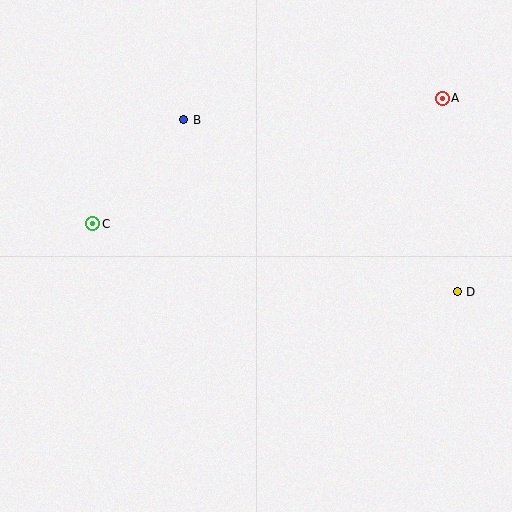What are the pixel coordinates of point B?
Point B is at (184, 120).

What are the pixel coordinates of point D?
Point D is at (457, 292).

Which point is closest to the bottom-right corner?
Point D is closest to the bottom-right corner.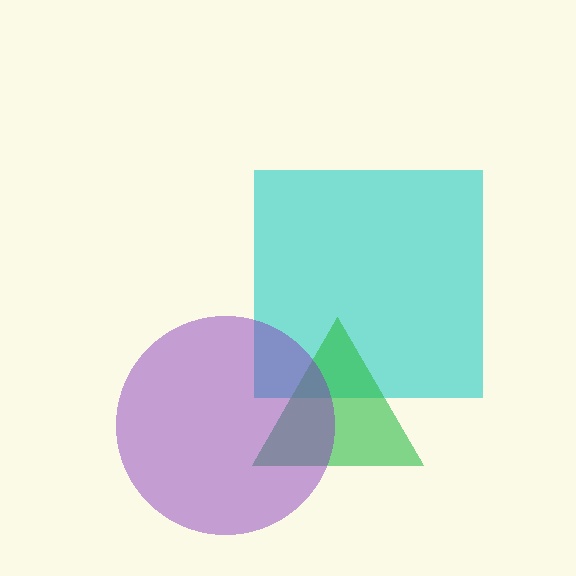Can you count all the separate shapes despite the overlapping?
Yes, there are 3 separate shapes.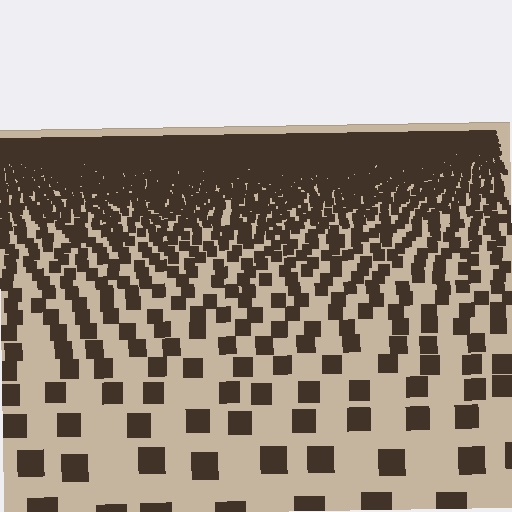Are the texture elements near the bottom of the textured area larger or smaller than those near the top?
Larger. Near the bottom, elements are closer to the viewer and appear at a bigger on-screen size.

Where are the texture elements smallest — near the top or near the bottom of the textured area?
Near the top.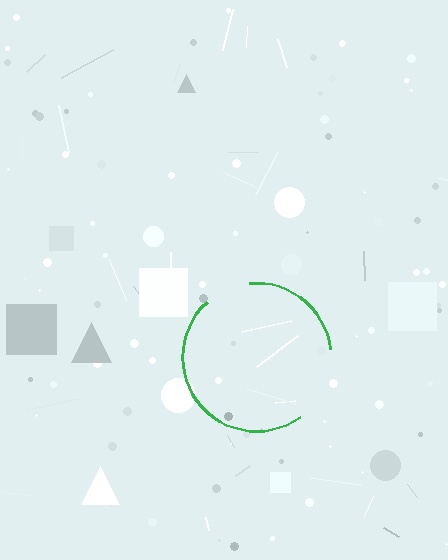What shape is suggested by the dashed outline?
The dashed outline suggests a circle.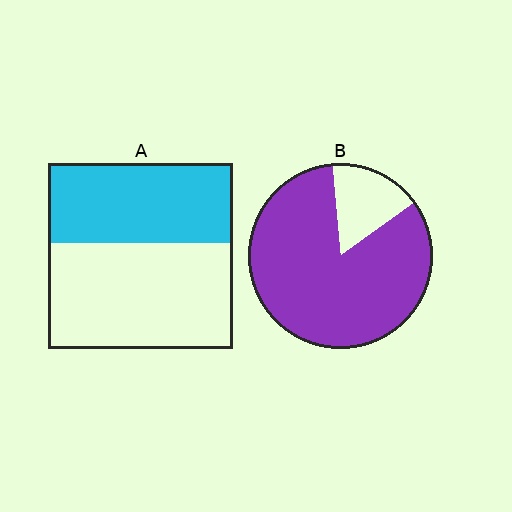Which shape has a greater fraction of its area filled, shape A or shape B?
Shape B.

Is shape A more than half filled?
No.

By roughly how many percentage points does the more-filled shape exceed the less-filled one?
By roughly 40 percentage points (B over A).